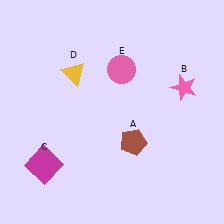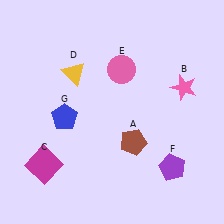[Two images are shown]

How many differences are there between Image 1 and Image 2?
There are 2 differences between the two images.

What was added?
A purple pentagon (F), a blue pentagon (G) were added in Image 2.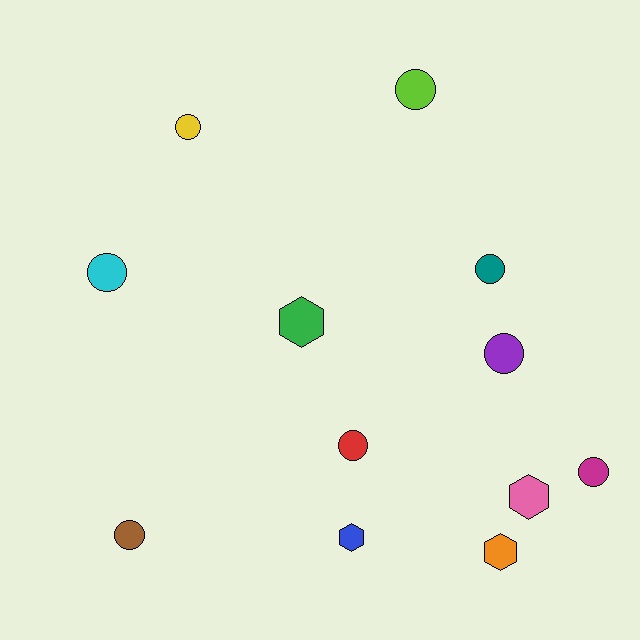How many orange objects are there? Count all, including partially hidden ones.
There is 1 orange object.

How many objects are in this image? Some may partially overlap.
There are 12 objects.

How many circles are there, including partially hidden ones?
There are 8 circles.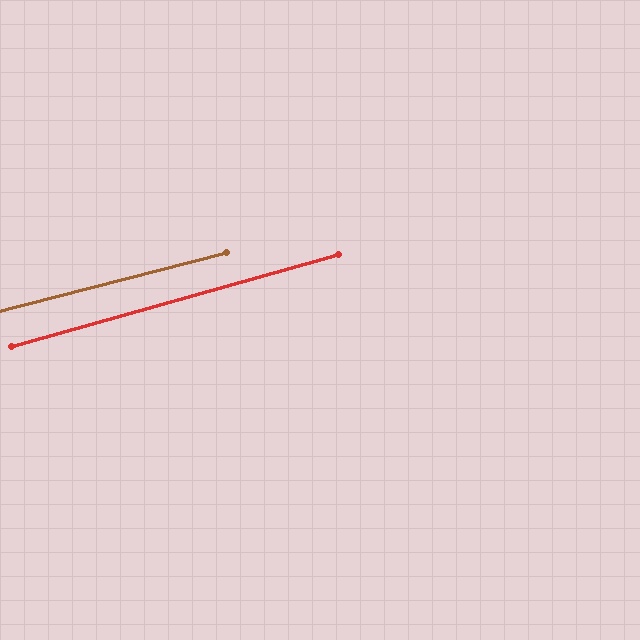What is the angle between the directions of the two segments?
Approximately 1 degree.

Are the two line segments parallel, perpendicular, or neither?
Parallel — their directions differ by only 1.3°.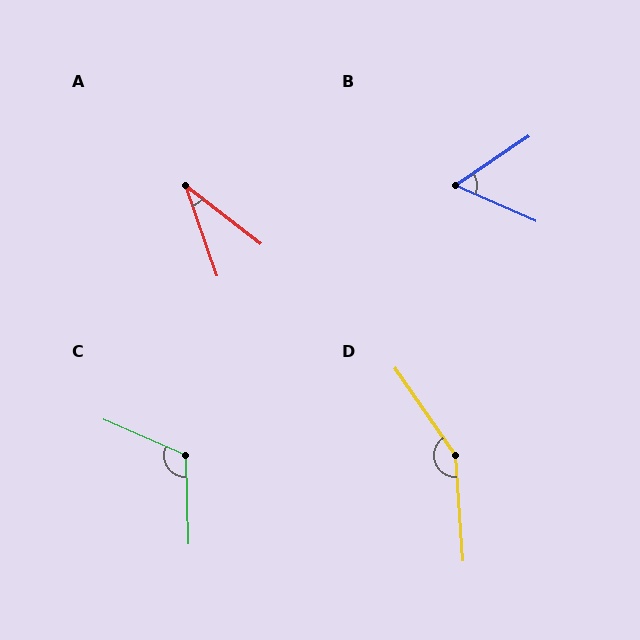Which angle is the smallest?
A, at approximately 33 degrees.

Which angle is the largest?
D, at approximately 149 degrees.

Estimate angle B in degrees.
Approximately 58 degrees.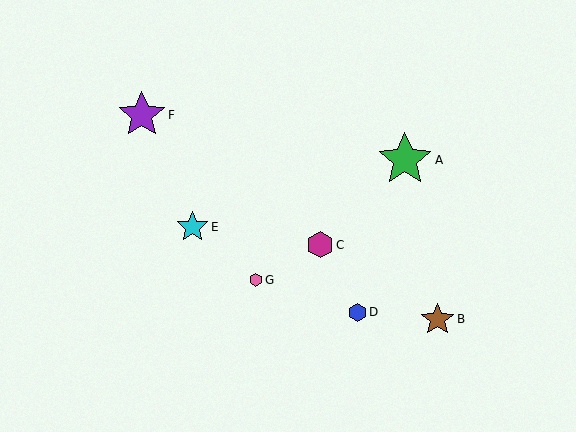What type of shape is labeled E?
Shape E is a cyan star.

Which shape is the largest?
The green star (labeled A) is the largest.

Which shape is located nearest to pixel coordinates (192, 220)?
The cyan star (labeled E) at (192, 227) is nearest to that location.